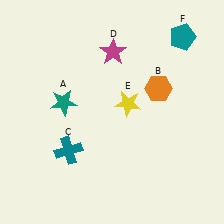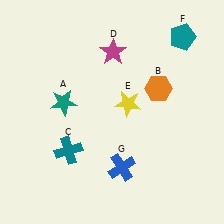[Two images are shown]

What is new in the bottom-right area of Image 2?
A blue cross (G) was added in the bottom-right area of Image 2.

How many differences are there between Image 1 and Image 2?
There is 1 difference between the two images.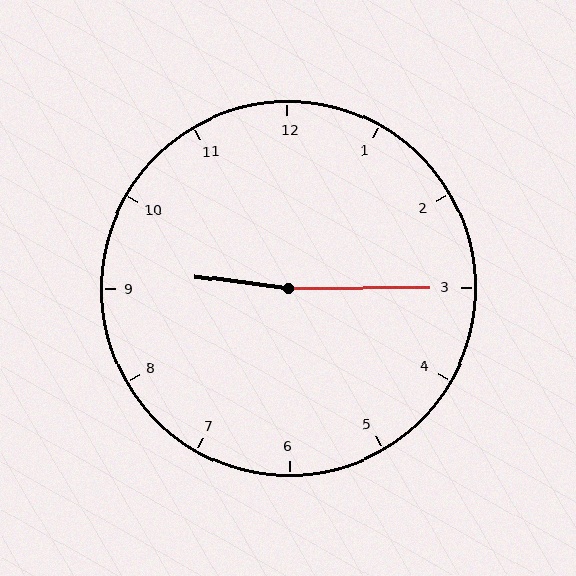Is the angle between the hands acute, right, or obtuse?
It is obtuse.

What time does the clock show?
9:15.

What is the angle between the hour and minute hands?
Approximately 172 degrees.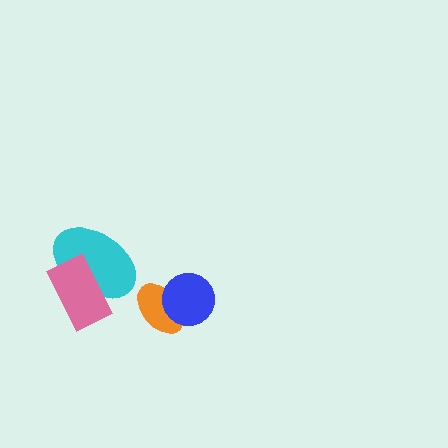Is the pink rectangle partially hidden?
No, no other shape covers it.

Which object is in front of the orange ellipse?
The blue circle is in front of the orange ellipse.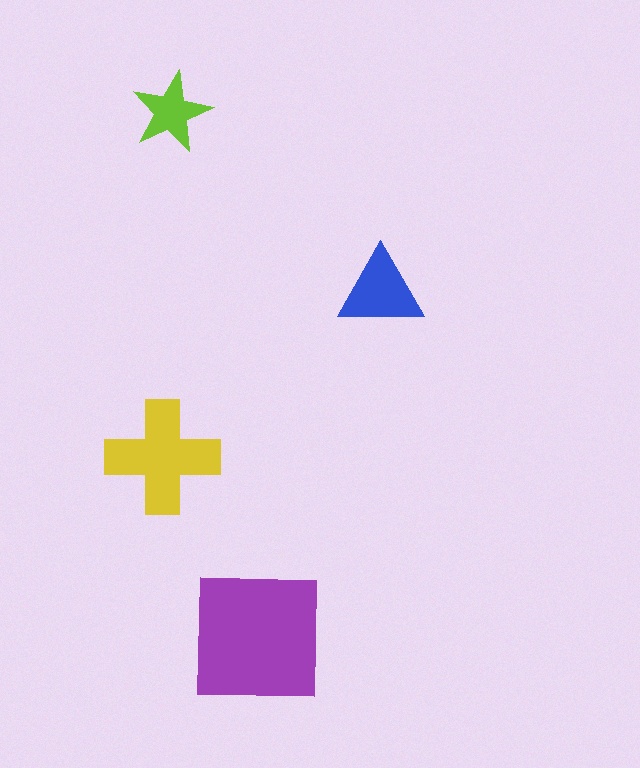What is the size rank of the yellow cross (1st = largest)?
2nd.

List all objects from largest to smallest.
The purple square, the yellow cross, the blue triangle, the lime star.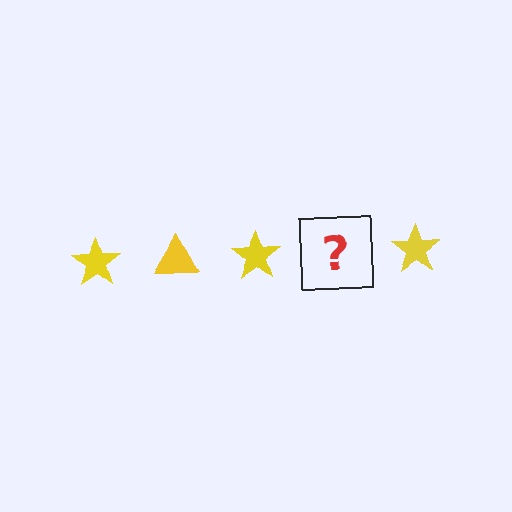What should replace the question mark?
The question mark should be replaced with a yellow triangle.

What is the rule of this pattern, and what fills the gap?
The rule is that the pattern cycles through star, triangle shapes in yellow. The gap should be filled with a yellow triangle.